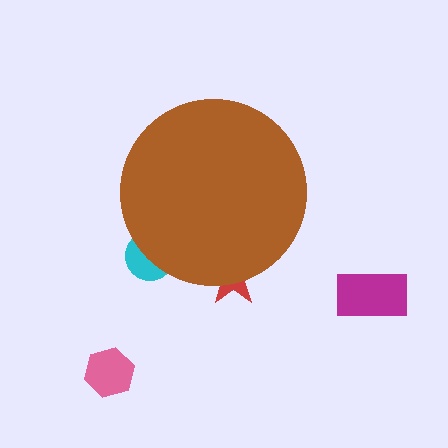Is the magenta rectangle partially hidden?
No, the magenta rectangle is fully visible.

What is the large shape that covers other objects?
A brown circle.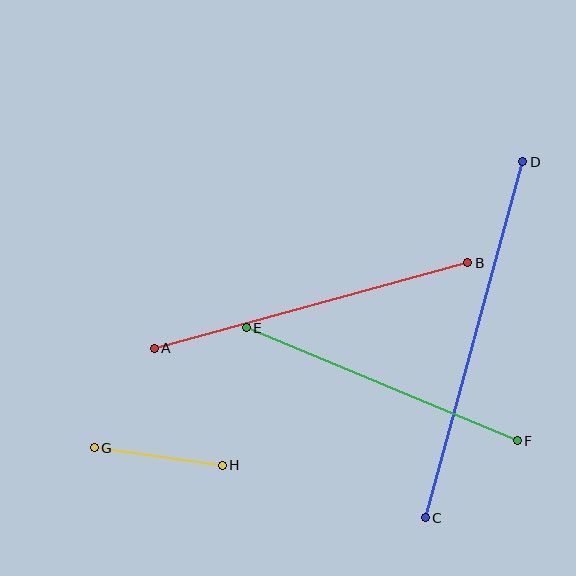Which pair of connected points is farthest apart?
Points C and D are farthest apart.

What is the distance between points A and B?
The distance is approximately 325 pixels.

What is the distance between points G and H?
The distance is approximately 129 pixels.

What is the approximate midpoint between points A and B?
The midpoint is at approximately (311, 305) pixels.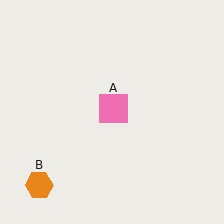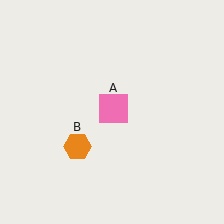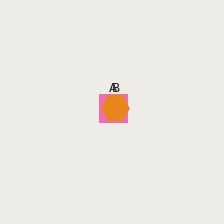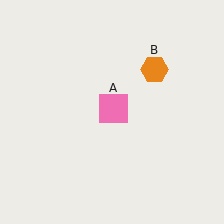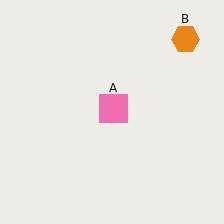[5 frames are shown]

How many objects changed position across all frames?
1 object changed position: orange hexagon (object B).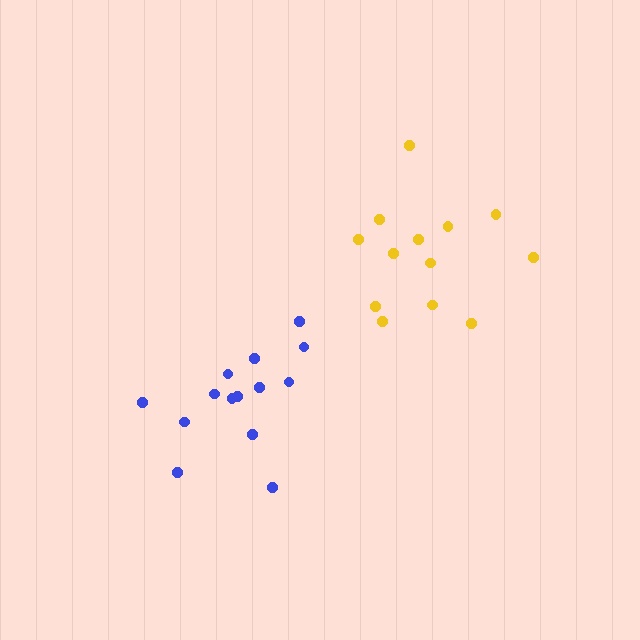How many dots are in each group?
Group 1: 14 dots, Group 2: 13 dots (27 total).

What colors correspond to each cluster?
The clusters are colored: blue, yellow.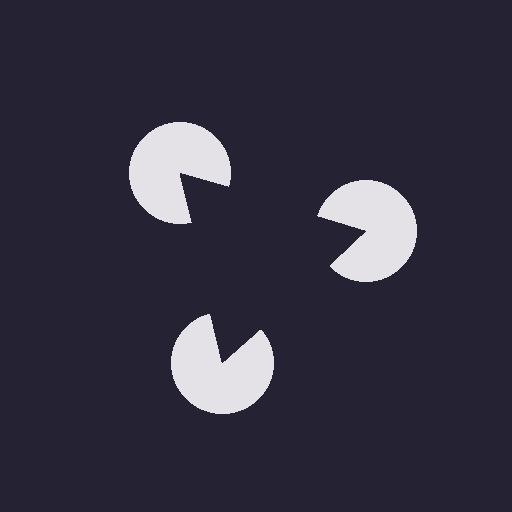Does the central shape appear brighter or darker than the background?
It typically appears slightly darker than the background, even though no actual brightness change is drawn.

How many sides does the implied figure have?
3 sides.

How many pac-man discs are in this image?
There are 3 — one at each vertex of the illusory triangle.